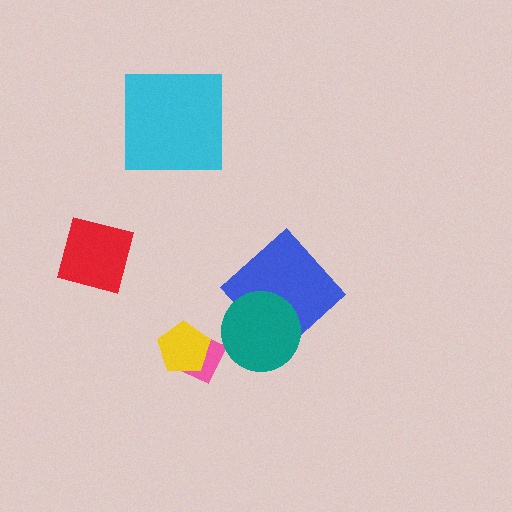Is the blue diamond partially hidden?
Yes, it is partially covered by another shape.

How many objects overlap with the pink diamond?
1 object overlaps with the pink diamond.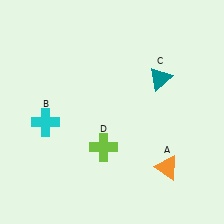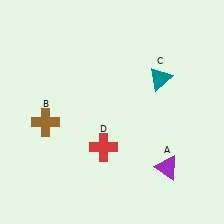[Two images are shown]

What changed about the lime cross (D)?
In Image 1, D is lime. In Image 2, it changed to red.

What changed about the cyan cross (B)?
In Image 1, B is cyan. In Image 2, it changed to brown.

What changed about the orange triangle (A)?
In Image 1, A is orange. In Image 2, it changed to purple.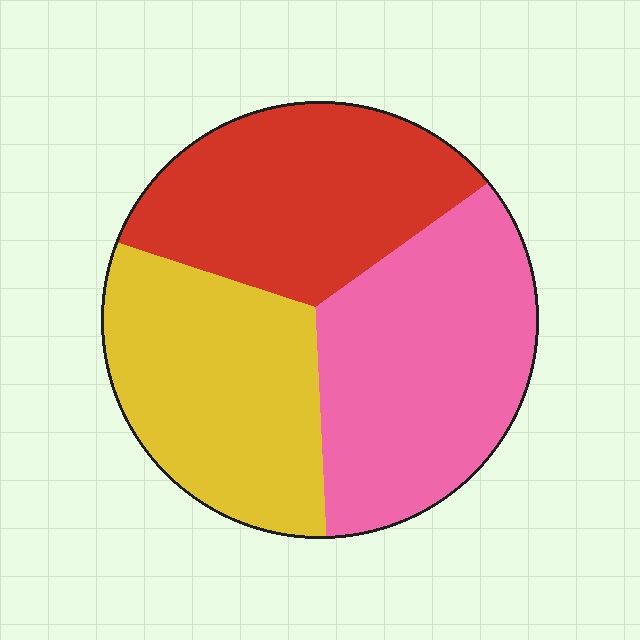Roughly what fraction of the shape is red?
Red takes up about one third (1/3) of the shape.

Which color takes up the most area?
Pink, at roughly 35%.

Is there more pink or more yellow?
Pink.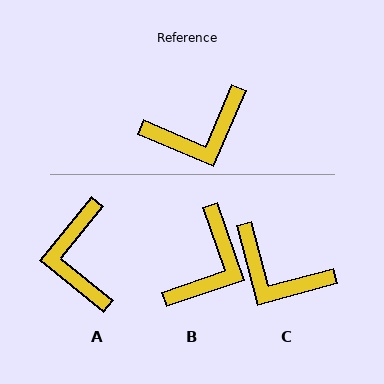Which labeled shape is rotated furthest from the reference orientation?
A, about 106 degrees away.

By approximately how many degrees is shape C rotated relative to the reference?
Approximately 52 degrees clockwise.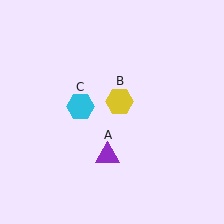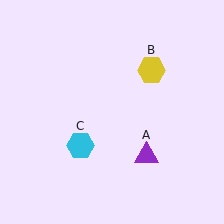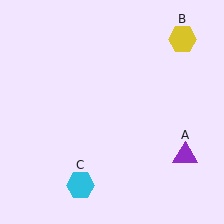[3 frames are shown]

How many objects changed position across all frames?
3 objects changed position: purple triangle (object A), yellow hexagon (object B), cyan hexagon (object C).